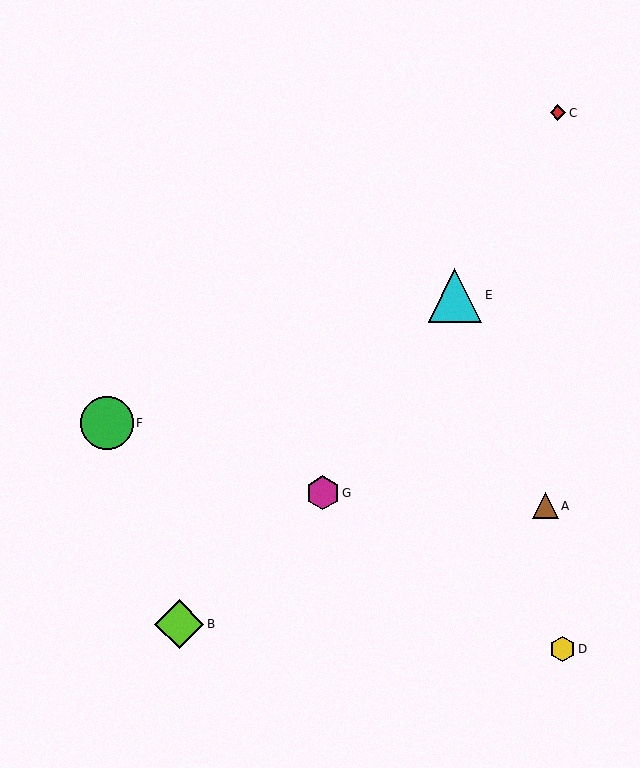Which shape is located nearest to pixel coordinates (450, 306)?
The cyan triangle (labeled E) at (455, 295) is nearest to that location.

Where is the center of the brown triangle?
The center of the brown triangle is at (545, 506).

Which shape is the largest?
The cyan triangle (labeled E) is the largest.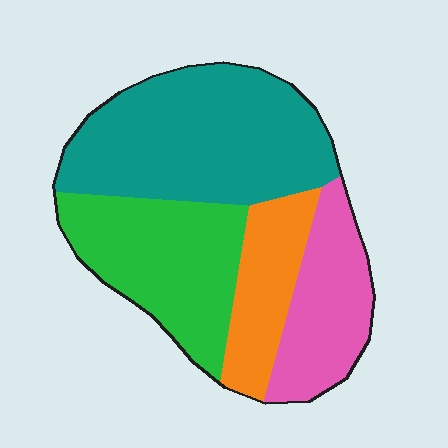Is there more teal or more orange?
Teal.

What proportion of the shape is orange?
Orange takes up about one sixth (1/6) of the shape.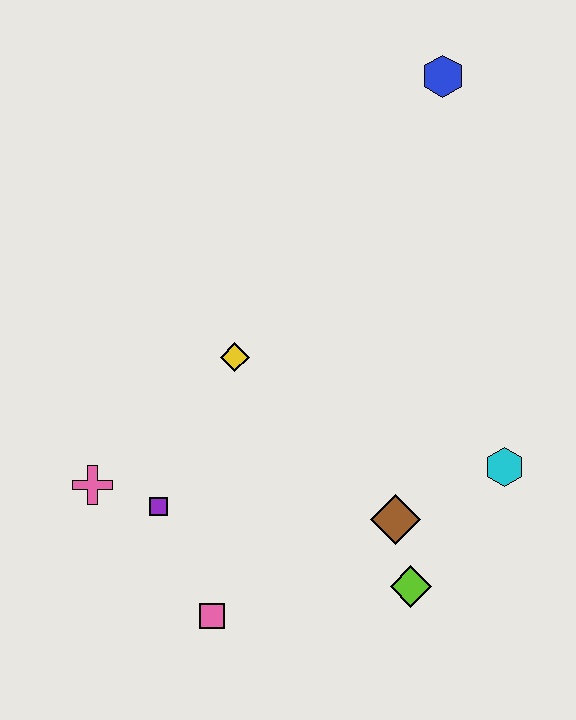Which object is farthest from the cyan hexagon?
The pink cross is farthest from the cyan hexagon.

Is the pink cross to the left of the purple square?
Yes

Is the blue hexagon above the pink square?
Yes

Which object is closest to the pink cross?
The purple square is closest to the pink cross.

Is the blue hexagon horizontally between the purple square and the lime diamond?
No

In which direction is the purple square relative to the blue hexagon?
The purple square is below the blue hexagon.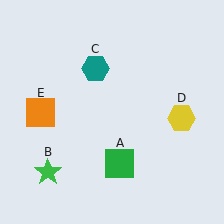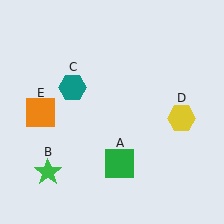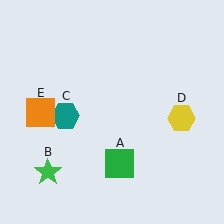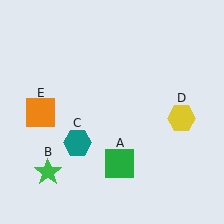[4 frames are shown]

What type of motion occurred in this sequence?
The teal hexagon (object C) rotated counterclockwise around the center of the scene.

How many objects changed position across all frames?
1 object changed position: teal hexagon (object C).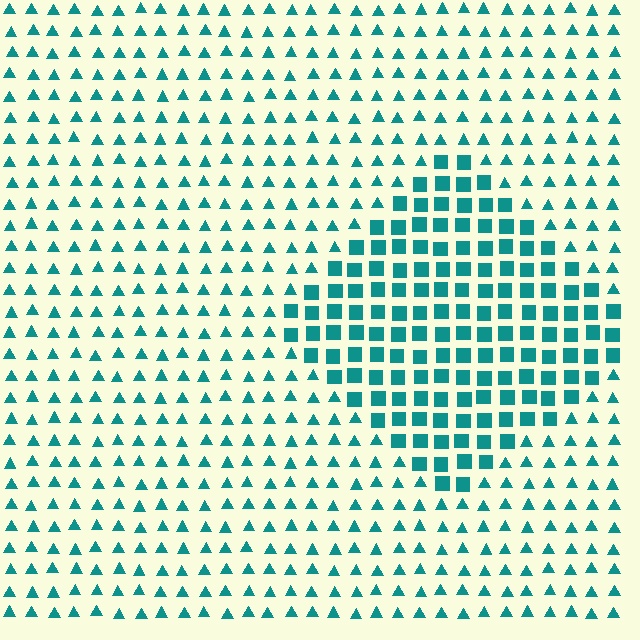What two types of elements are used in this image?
The image uses squares inside the diamond region and triangles outside it.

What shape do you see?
I see a diamond.